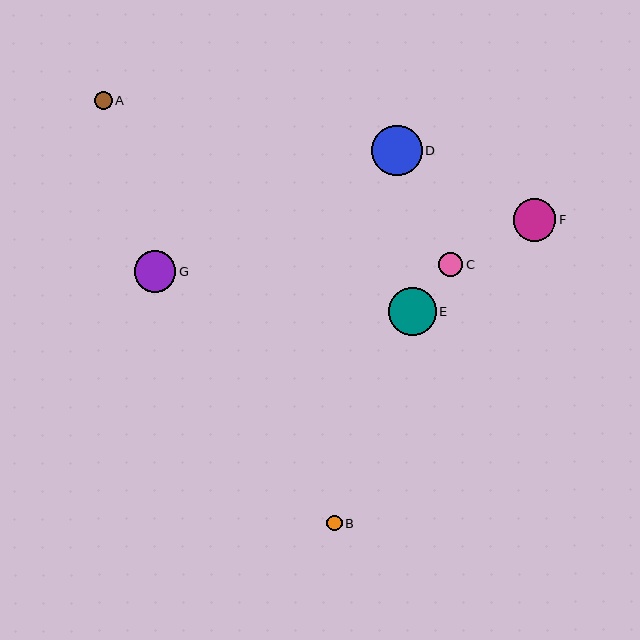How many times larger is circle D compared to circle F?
Circle D is approximately 1.2 times the size of circle F.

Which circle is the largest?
Circle D is the largest with a size of approximately 50 pixels.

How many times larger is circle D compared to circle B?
Circle D is approximately 3.2 times the size of circle B.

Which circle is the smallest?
Circle B is the smallest with a size of approximately 16 pixels.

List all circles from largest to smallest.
From largest to smallest: D, E, F, G, C, A, B.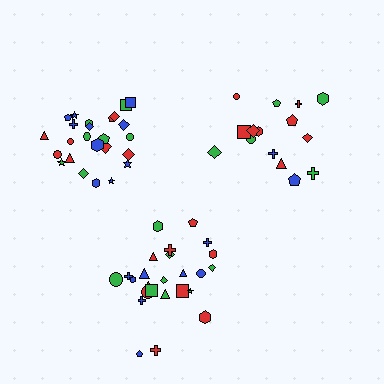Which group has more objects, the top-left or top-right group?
The top-left group.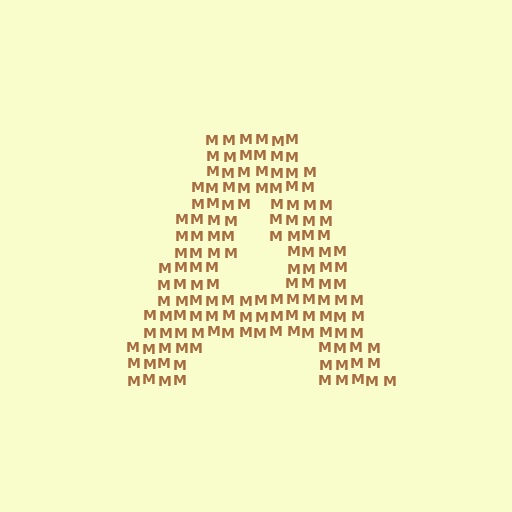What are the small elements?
The small elements are letter M's.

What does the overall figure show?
The overall figure shows the letter A.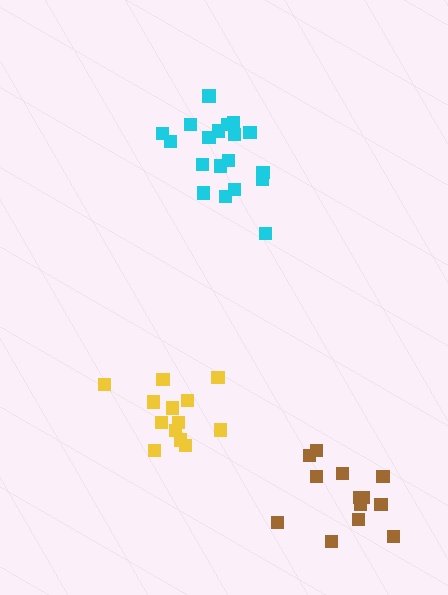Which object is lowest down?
The brown cluster is bottommost.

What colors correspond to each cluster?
The clusters are colored: cyan, brown, yellow.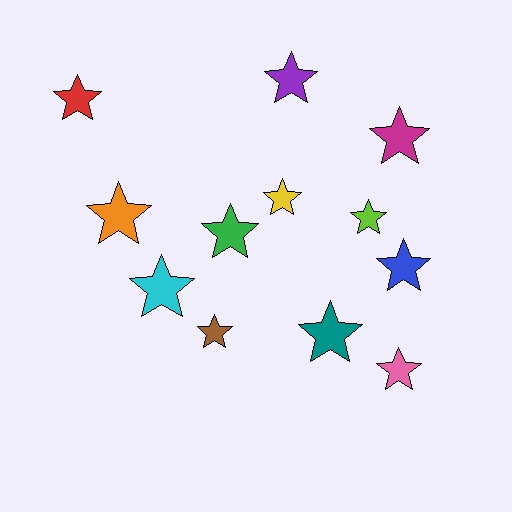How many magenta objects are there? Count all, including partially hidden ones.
There is 1 magenta object.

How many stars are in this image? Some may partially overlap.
There are 12 stars.